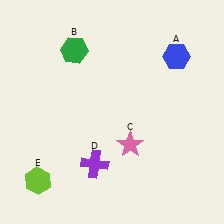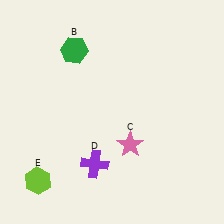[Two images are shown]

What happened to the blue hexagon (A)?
The blue hexagon (A) was removed in Image 2. It was in the top-right area of Image 1.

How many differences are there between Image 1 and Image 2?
There is 1 difference between the two images.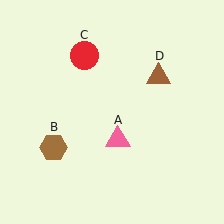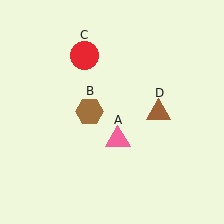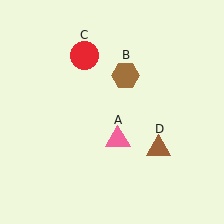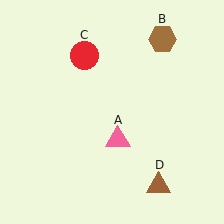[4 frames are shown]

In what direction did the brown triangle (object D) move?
The brown triangle (object D) moved down.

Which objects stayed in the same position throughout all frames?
Pink triangle (object A) and red circle (object C) remained stationary.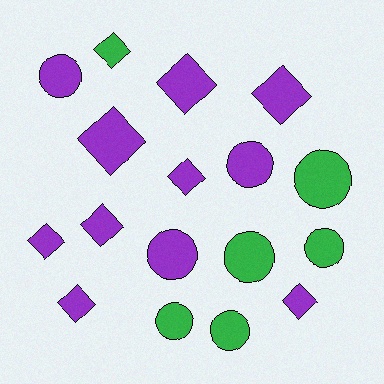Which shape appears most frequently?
Diamond, with 9 objects.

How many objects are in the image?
There are 17 objects.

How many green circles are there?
There are 5 green circles.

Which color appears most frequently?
Purple, with 11 objects.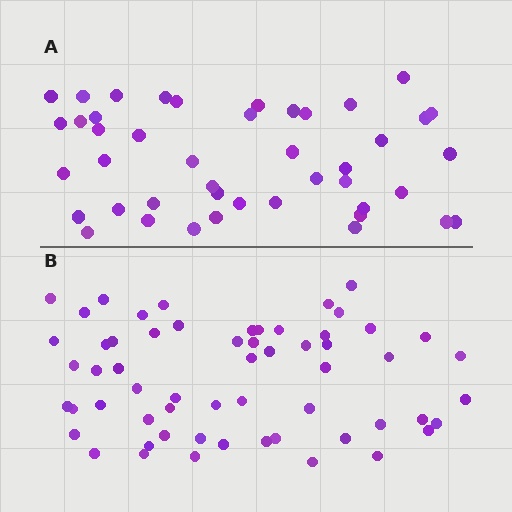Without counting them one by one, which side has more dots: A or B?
Region B (the bottom region) has more dots.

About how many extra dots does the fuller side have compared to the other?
Region B has approximately 15 more dots than region A.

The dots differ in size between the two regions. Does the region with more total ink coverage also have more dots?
No. Region A has more total ink coverage because its dots are larger, but region B actually contains more individual dots. Total area can be misleading — the number of items is what matters here.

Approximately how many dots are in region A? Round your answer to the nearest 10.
About 40 dots. (The exact count is 44, which rounds to 40.)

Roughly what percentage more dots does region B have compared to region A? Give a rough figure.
About 35% more.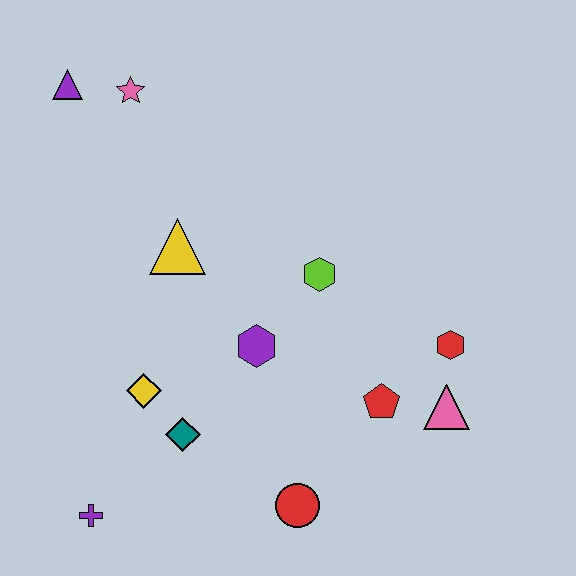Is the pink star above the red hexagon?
Yes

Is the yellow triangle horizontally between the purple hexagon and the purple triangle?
Yes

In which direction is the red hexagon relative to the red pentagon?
The red hexagon is to the right of the red pentagon.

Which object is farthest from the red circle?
The purple triangle is farthest from the red circle.